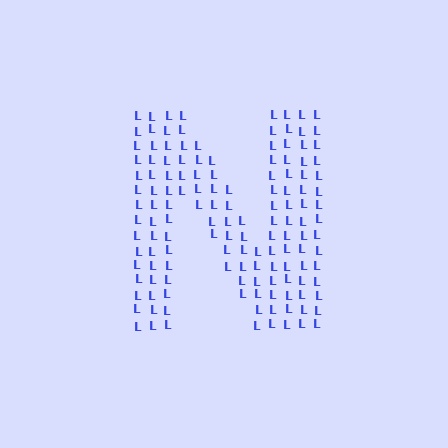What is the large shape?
The large shape is the letter N.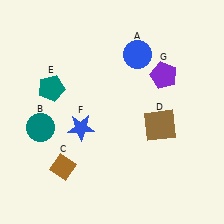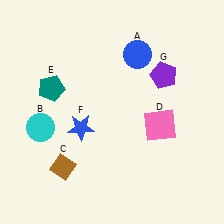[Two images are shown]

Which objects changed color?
B changed from teal to cyan. D changed from brown to pink.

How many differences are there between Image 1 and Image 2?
There are 2 differences between the two images.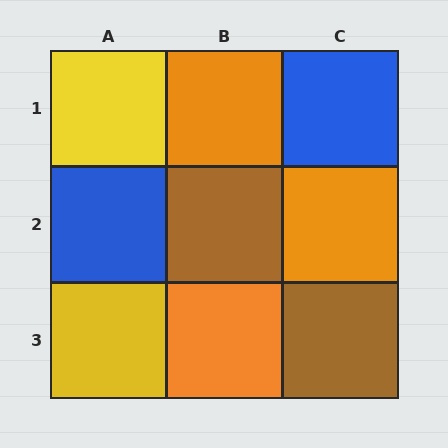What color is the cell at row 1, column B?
Orange.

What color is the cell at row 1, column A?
Yellow.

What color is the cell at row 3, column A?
Yellow.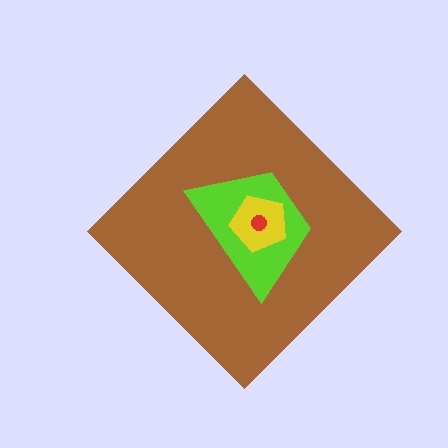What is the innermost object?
The red circle.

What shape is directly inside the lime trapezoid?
The yellow pentagon.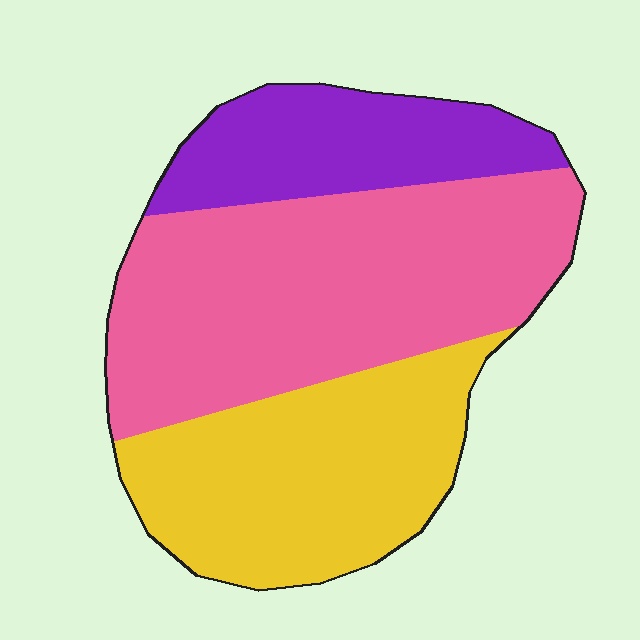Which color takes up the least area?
Purple, at roughly 20%.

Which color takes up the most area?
Pink, at roughly 45%.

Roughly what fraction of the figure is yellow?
Yellow covers 33% of the figure.